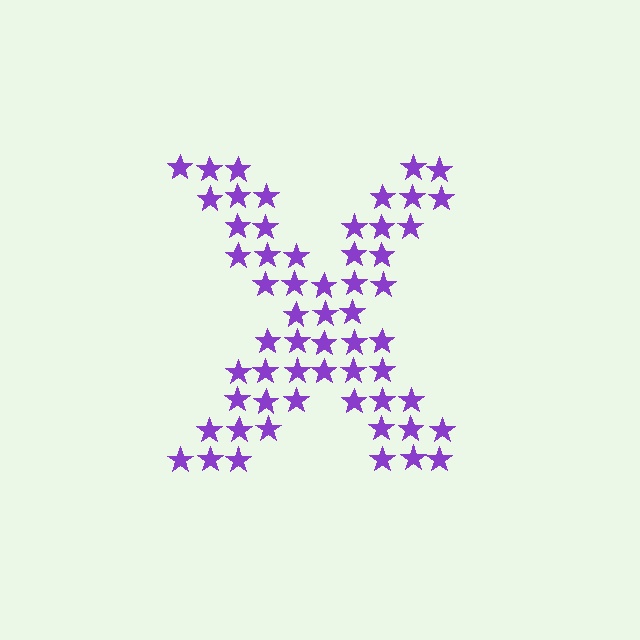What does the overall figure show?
The overall figure shows the letter X.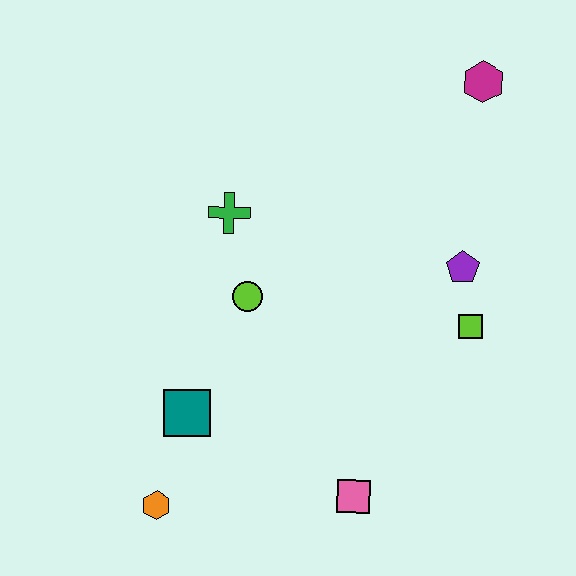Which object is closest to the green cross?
The lime circle is closest to the green cross.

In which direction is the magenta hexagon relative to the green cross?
The magenta hexagon is to the right of the green cross.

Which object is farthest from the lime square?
The orange hexagon is farthest from the lime square.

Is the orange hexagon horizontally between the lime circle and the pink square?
No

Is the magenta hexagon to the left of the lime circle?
No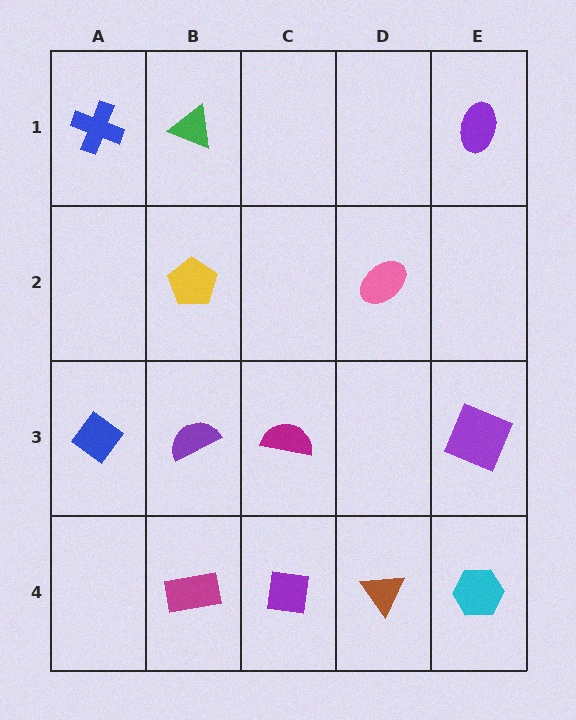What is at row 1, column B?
A green triangle.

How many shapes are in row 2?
2 shapes.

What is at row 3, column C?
A magenta semicircle.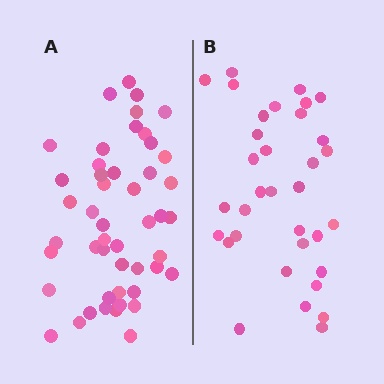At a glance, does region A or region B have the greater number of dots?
Region A (the left region) has more dots.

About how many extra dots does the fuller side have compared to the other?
Region A has approximately 15 more dots than region B.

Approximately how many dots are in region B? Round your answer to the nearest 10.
About 30 dots. (The exact count is 34, which rounds to 30.)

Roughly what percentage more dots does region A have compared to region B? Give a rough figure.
About 40% more.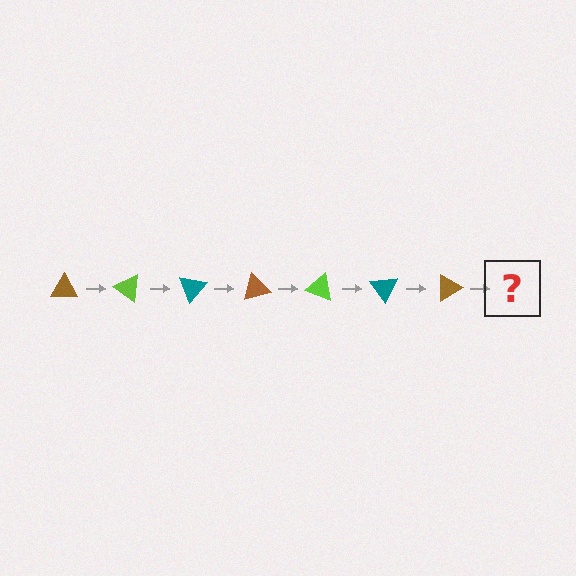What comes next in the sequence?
The next element should be a lime triangle, rotated 245 degrees from the start.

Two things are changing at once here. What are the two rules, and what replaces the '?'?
The two rules are that it rotates 35 degrees each step and the color cycles through brown, lime, and teal. The '?' should be a lime triangle, rotated 245 degrees from the start.